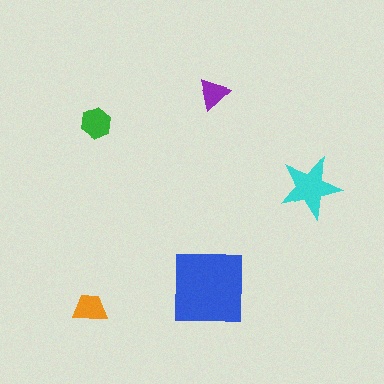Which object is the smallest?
The purple triangle.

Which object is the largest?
The blue square.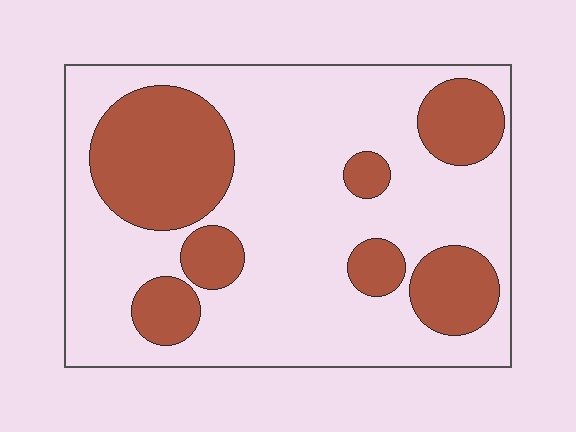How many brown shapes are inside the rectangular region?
7.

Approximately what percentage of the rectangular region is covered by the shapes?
Approximately 30%.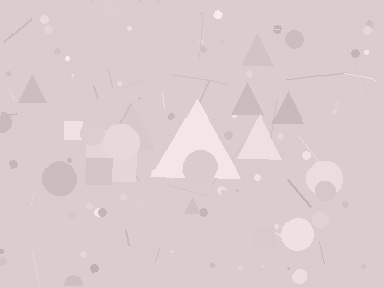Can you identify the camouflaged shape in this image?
The camouflaged shape is a triangle.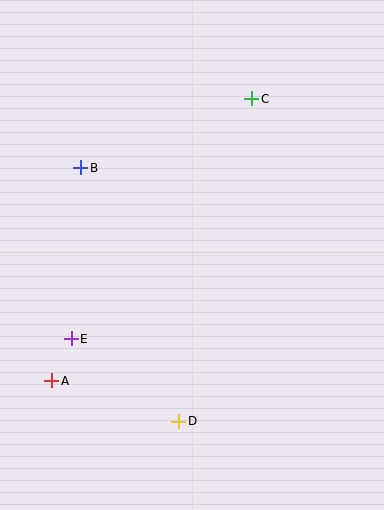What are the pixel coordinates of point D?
Point D is at (179, 421).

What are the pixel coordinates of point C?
Point C is at (252, 99).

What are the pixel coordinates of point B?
Point B is at (81, 168).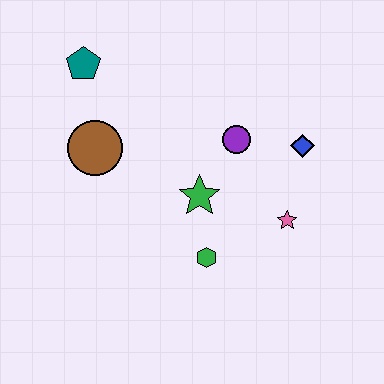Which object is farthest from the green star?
The teal pentagon is farthest from the green star.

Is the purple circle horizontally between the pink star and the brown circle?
Yes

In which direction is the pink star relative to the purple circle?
The pink star is below the purple circle.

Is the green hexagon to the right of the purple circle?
No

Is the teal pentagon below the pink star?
No